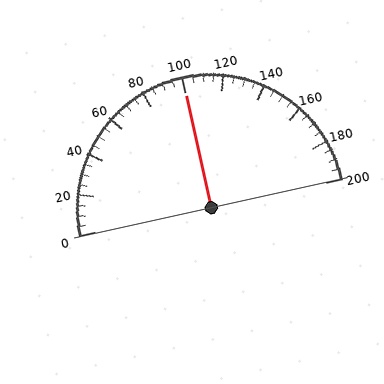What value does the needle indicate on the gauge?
The needle indicates approximately 100.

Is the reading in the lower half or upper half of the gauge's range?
The reading is in the upper half of the range (0 to 200).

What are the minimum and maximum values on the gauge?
The gauge ranges from 0 to 200.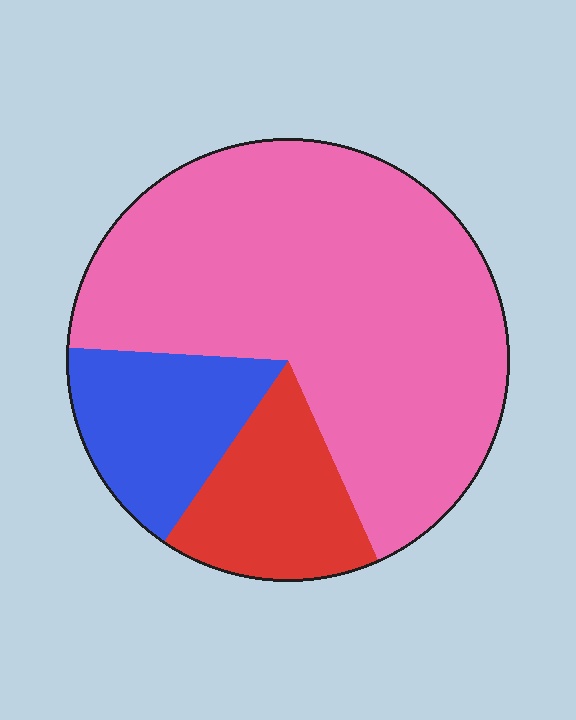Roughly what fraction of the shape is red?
Red covers 16% of the shape.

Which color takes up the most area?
Pink, at roughly 65%.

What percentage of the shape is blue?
Blue covers 16% of the shape.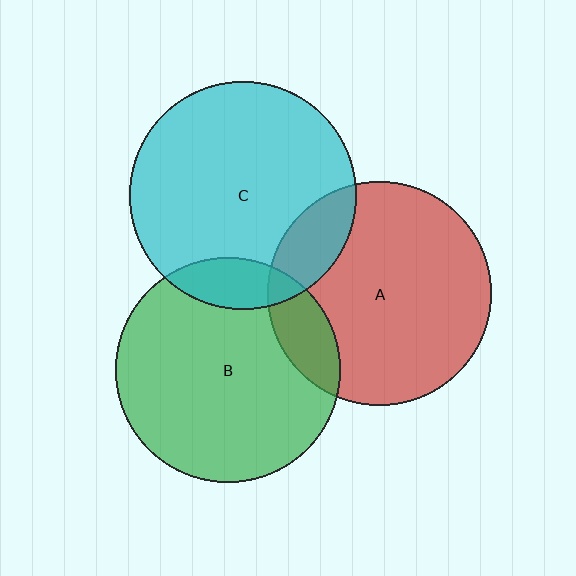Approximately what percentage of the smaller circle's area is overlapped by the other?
Approximately 15%.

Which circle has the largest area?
Circle C (cyan).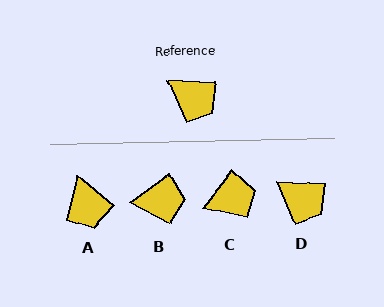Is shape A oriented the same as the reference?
No, it is off by about 37 degrees.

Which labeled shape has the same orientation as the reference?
D.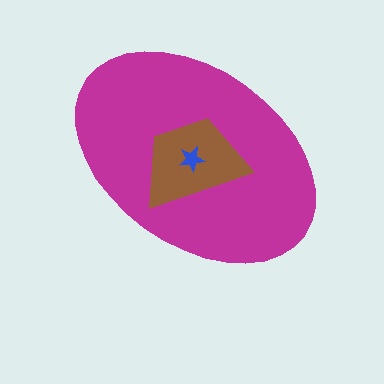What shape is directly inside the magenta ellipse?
The brown trapezoid.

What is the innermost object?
The blue star.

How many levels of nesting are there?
3.